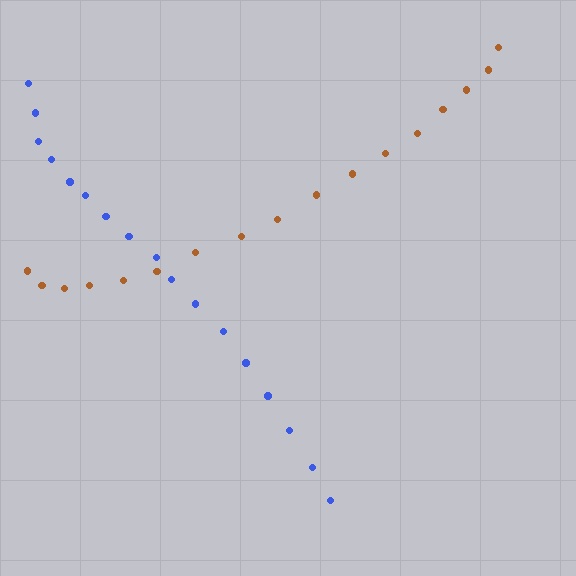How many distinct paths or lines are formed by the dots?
There are 2 distinct paths.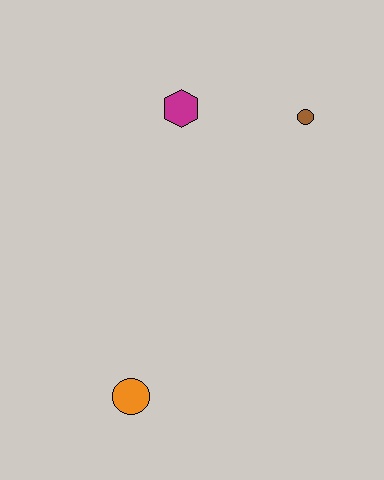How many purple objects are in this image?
There are no purple objects.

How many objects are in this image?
There are 3 objects.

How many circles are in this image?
There are 2 circles.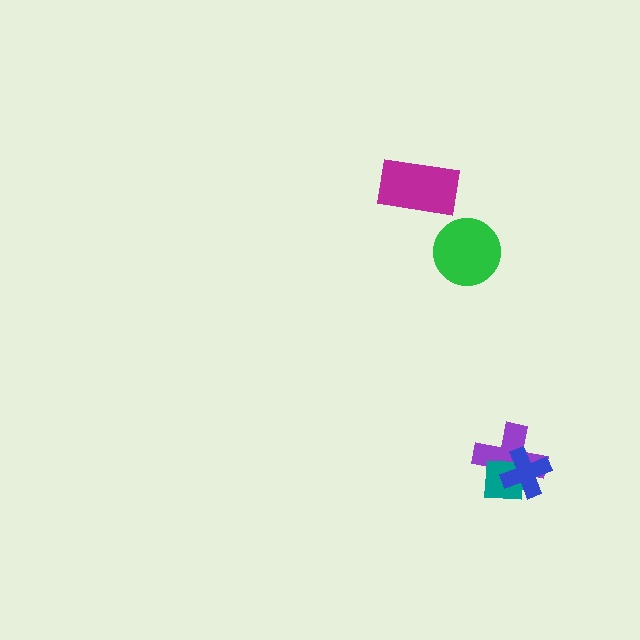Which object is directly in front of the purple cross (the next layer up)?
The teal square is directly in front of the purple cross.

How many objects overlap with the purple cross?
2 objects overlap with the purple cross.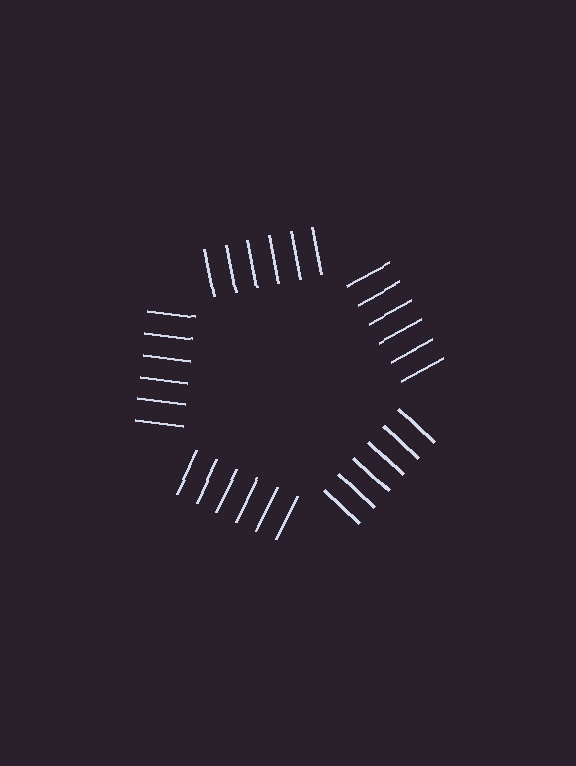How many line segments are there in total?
30 — 6 along each of the 5 edges.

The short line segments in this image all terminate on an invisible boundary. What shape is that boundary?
An illusory pentagon — the line segments terminate on its edges but no continuous stroke is drawn.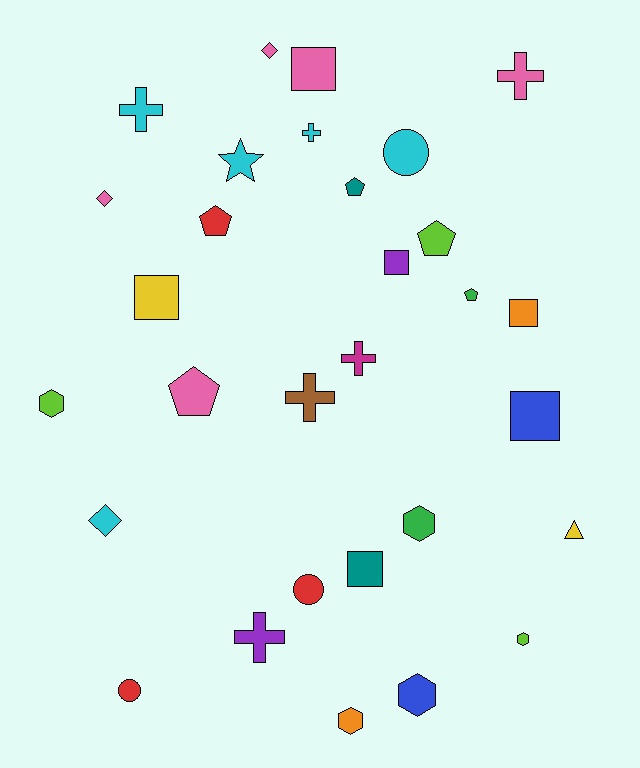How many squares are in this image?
There are 6 squares.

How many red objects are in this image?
There are 3 red objects.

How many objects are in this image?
There are 30 objects.